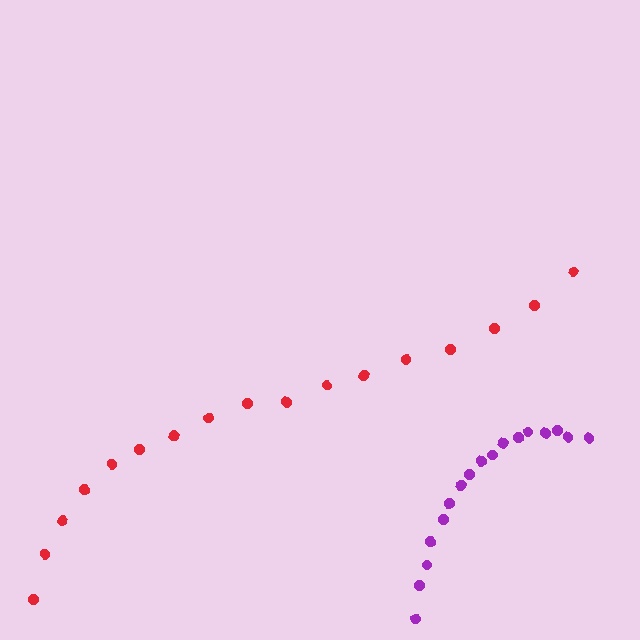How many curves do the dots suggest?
There are 2 distinct paths.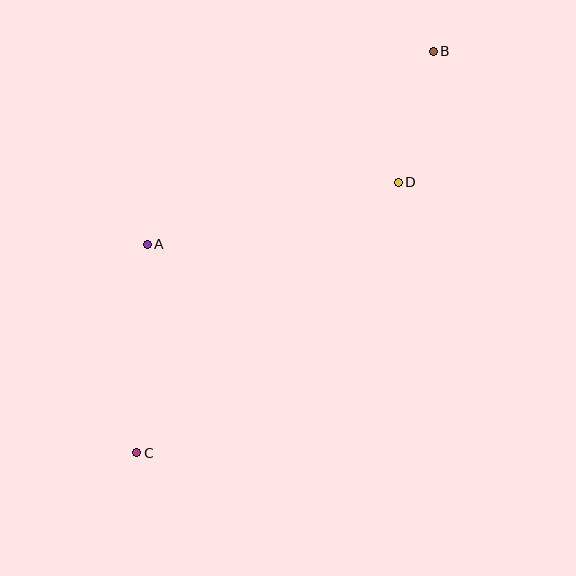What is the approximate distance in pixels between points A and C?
The distance between A and C is approximately 209 pixels.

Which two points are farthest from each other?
Points B and C are farthest from each other.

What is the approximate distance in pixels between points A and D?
The distance between A and D is approximately 259 pixels.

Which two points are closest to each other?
Points B and D are closest to each other.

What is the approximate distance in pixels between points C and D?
The distance between C and D is approximately 376 pixels.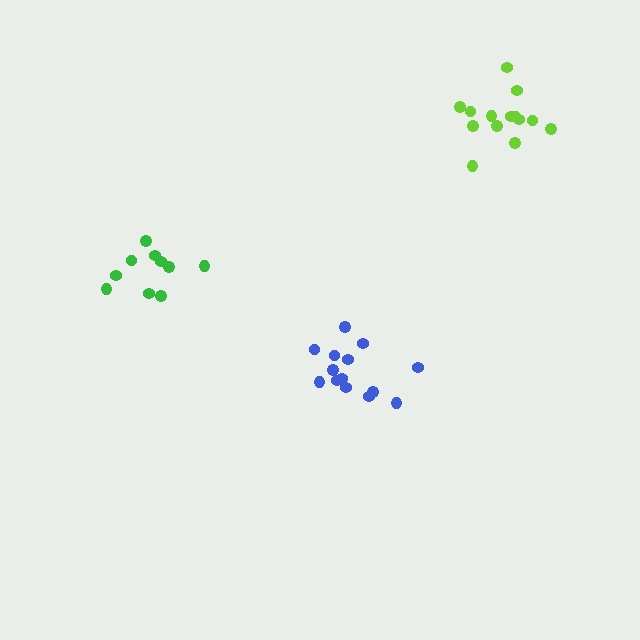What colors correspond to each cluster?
The clusters are colored: green, blue, lime.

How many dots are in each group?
Group 1: 10 dots, Group 2: 14 dots, Group 3: 14 dots (38 total).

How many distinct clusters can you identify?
There are 3 distinct clusters.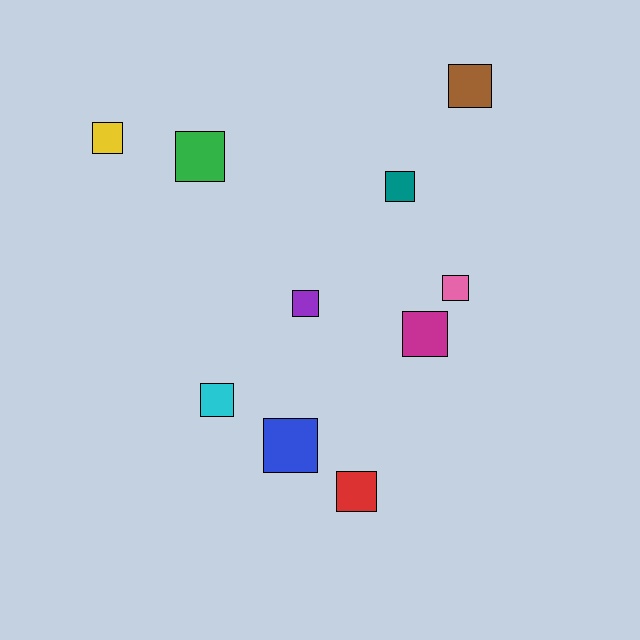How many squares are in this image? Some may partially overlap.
There are 10 squares.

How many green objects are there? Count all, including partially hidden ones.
There is 1 green object.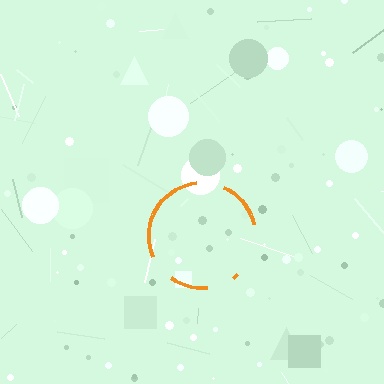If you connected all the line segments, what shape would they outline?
They would outline a circle.